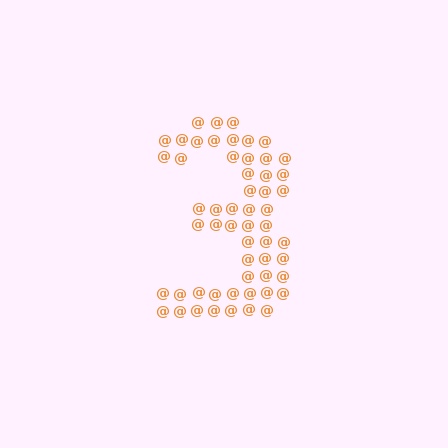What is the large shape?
The large shape is the digit 3.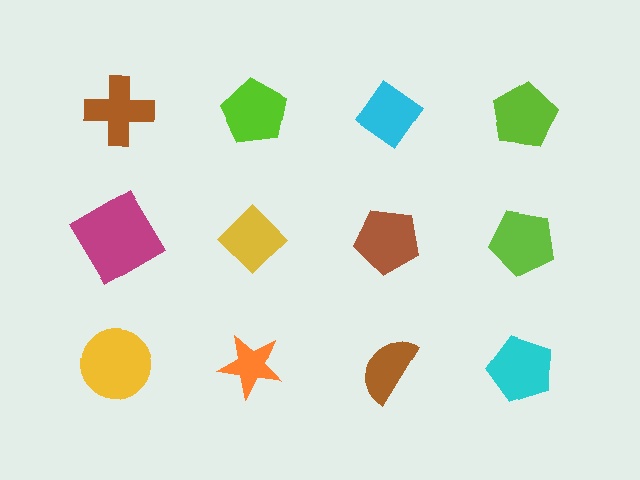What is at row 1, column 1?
A brown cross.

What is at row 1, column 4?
A lime pentagon.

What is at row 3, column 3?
A brown semicircle.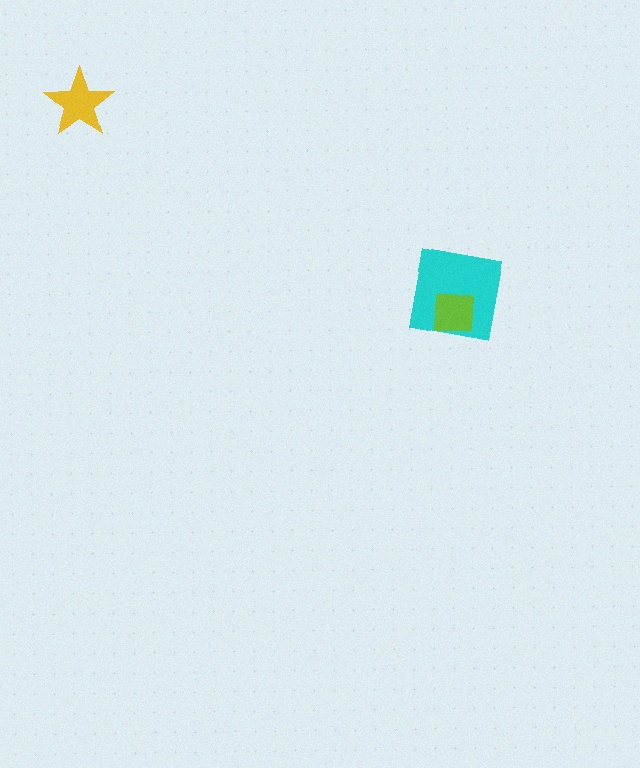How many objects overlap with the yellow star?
0 objects overlap with the yellow star.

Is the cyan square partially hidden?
Yes, it is partially covered by another shape.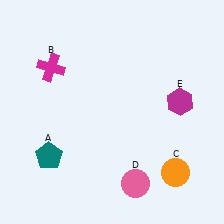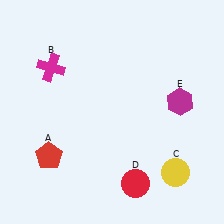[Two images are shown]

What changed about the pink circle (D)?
In Image 1, D is pink. In Image 2, it changed to red.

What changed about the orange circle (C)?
In Image 1, C is orange. In Image 2, it changed to yellow.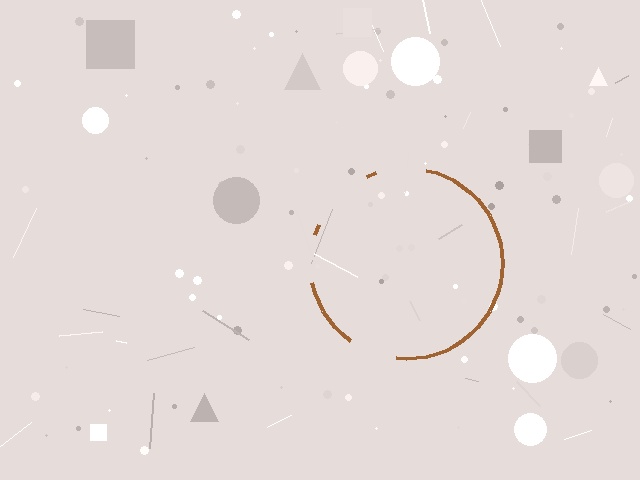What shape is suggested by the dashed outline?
The dashed outline suggests a circle.